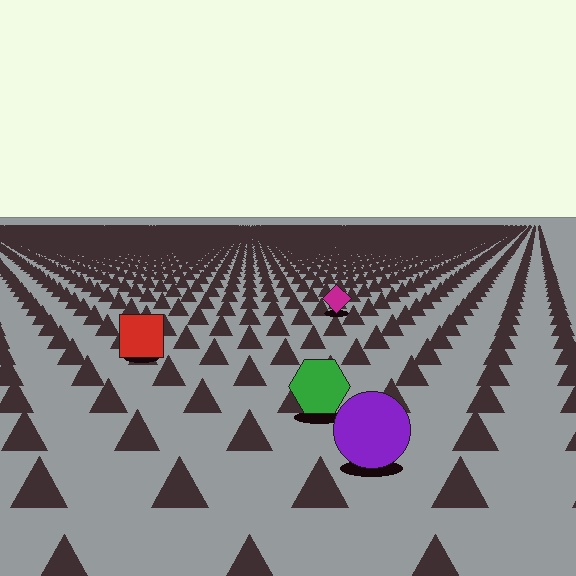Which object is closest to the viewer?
The purple circle is closest. The texture marks near it are larger and more spread out.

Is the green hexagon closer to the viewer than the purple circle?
No. The purple circle is closer — you can tell from the texture gradient: the ground texture is coarser near it.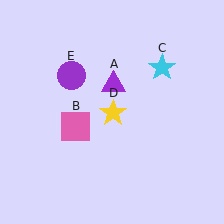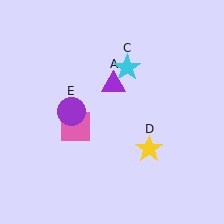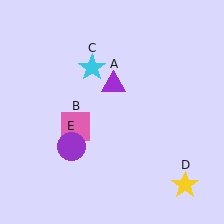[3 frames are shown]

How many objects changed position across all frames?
3 objects changed position: cyan star (object C), yellow star (object D), purple circle (object E).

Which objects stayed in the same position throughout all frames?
Purple triangle (object A) and pink square (object B) remained stationary.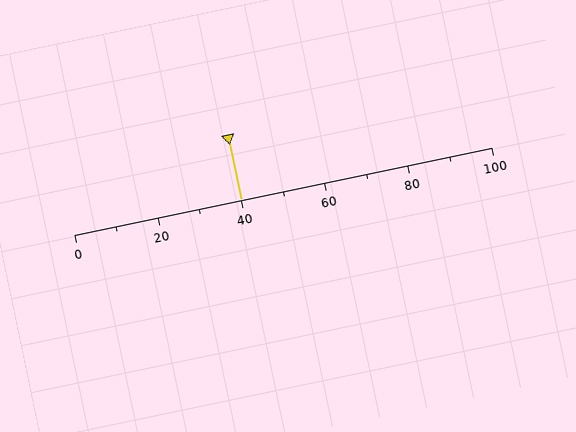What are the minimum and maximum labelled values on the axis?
The axis runs from 0 to 100.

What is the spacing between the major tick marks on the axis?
The major ticks are spaced 20 apart.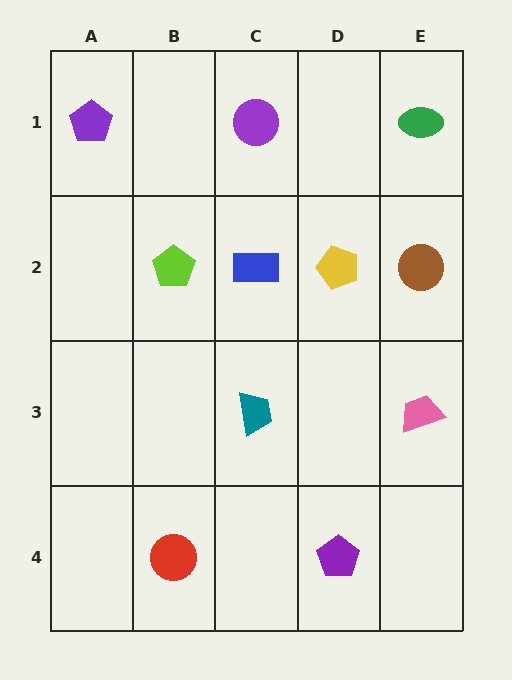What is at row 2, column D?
A yellow pentagon.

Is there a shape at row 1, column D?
No, that cell is empty.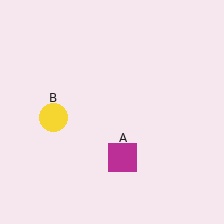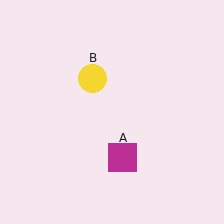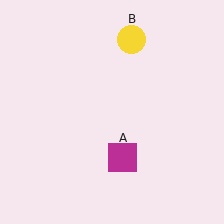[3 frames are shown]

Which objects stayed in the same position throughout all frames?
Magenta square (object A) remained stationary.